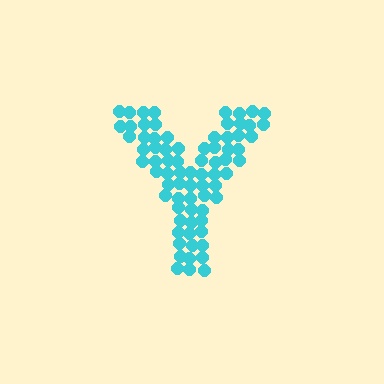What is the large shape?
The large shape is the letter Y.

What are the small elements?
The small elements are circles.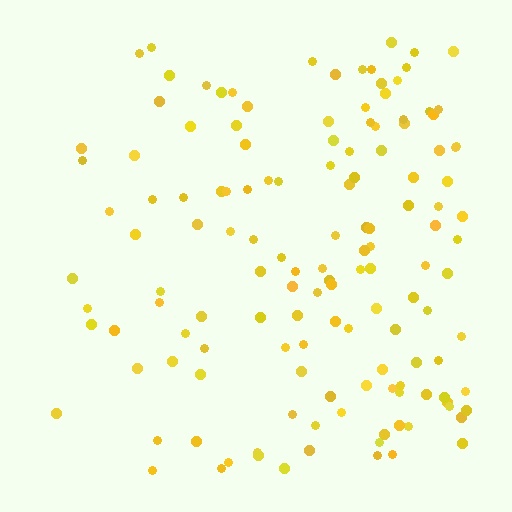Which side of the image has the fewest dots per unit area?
The left.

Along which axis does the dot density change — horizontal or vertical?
Horizontal.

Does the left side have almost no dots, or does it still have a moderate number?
Still a moderate number, just noticeably fewer than the right.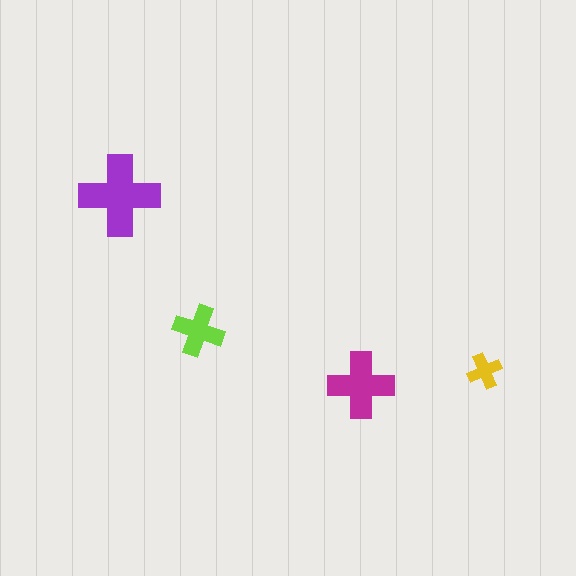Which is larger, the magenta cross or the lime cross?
The magenta one.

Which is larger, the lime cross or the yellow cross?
The lime one.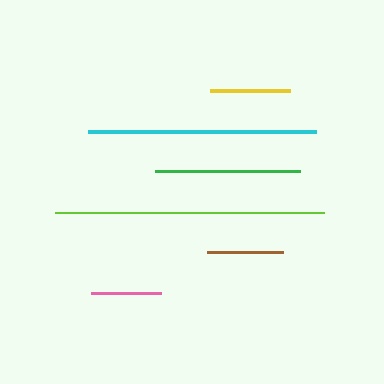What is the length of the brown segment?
The brown segment is approximately 76 pixels long.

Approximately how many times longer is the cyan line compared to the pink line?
The cyan line is approximately 3.3 times the length of the pink line.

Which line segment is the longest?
The lime line is the longest at approximately 269 pixels.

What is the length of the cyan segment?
The cyan segment is approximately 229 pixels long.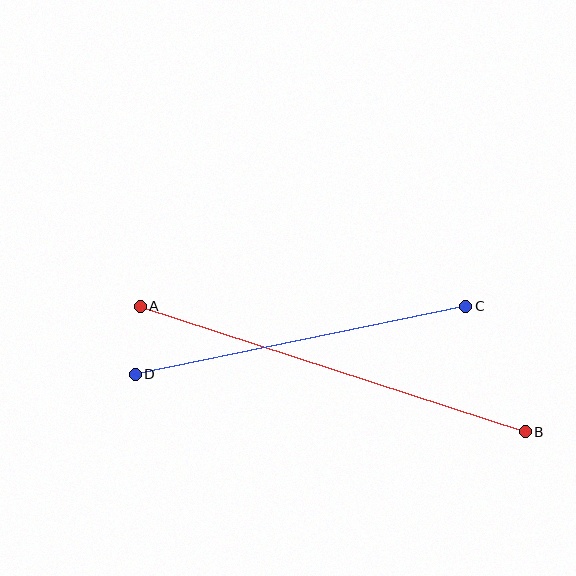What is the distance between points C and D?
The distance is approximately 338 pixels.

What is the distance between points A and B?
The distance is approximately 405 pixels.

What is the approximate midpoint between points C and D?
The midpoint is at approximately (301, 340) pixels.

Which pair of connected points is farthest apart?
Points A and B are farthest apart.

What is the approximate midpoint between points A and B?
The midpoint is at approximately (333, 369) pixels.